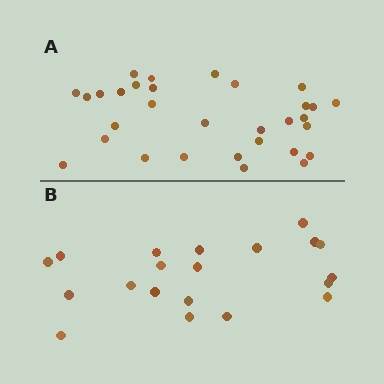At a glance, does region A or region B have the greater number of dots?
Region A (the top region) has more dots.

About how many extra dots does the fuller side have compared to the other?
Region A has roughly 12 or so more dots than region B.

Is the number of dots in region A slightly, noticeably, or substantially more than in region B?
Region A has substantially more. The ratio is roughly 1.6 to 1.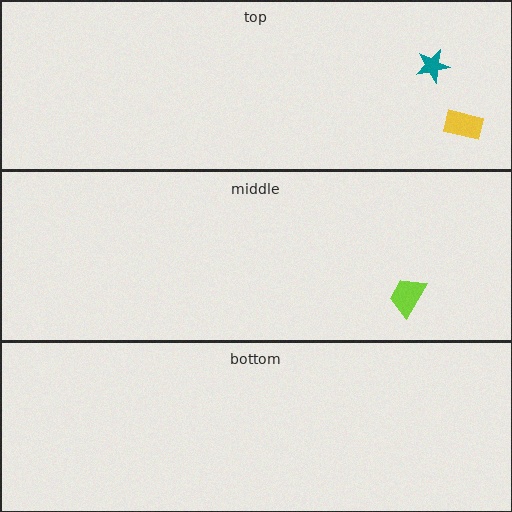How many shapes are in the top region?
2.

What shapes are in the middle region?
The lime trapezoid.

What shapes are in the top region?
The teal star, the yellow rectangle.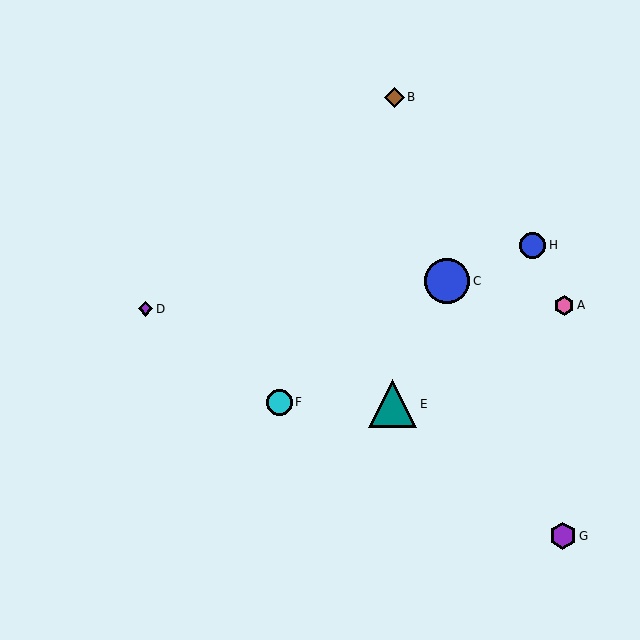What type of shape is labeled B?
Shape B is a brown diamond.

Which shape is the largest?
The teal triangle (labeled E) is the largest.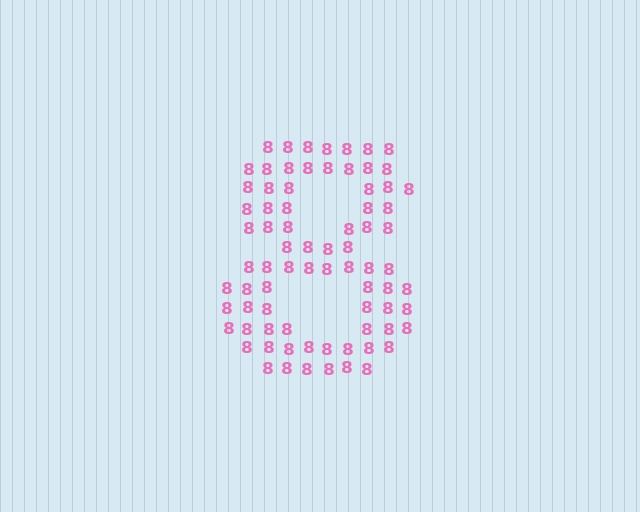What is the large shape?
The large shape is the digit 8.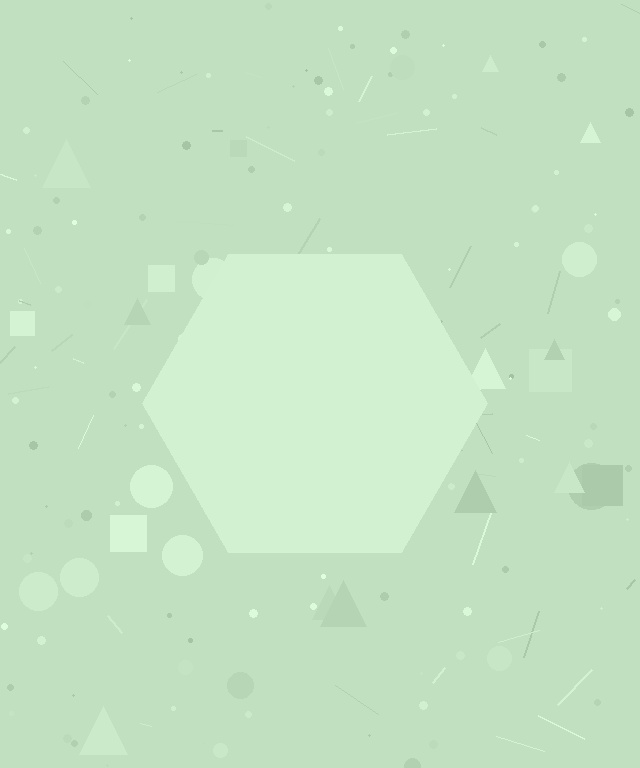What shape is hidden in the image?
A hexagon is hidden in the image.